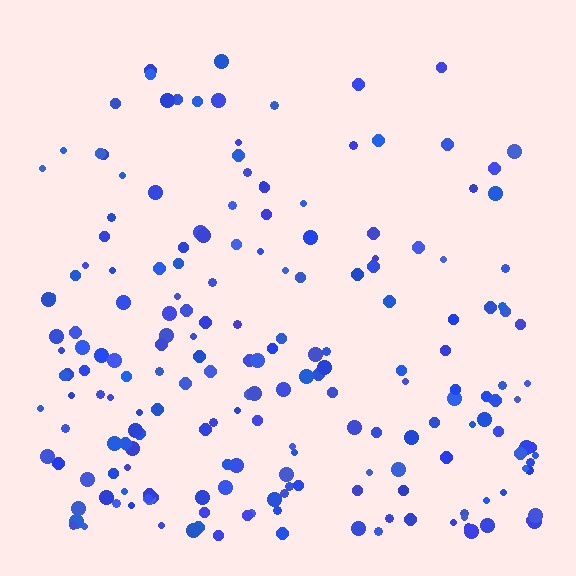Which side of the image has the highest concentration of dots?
The bottom.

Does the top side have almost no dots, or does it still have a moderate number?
Still a moderate number, just noticeably fewer than the bottom.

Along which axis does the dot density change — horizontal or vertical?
Vertical.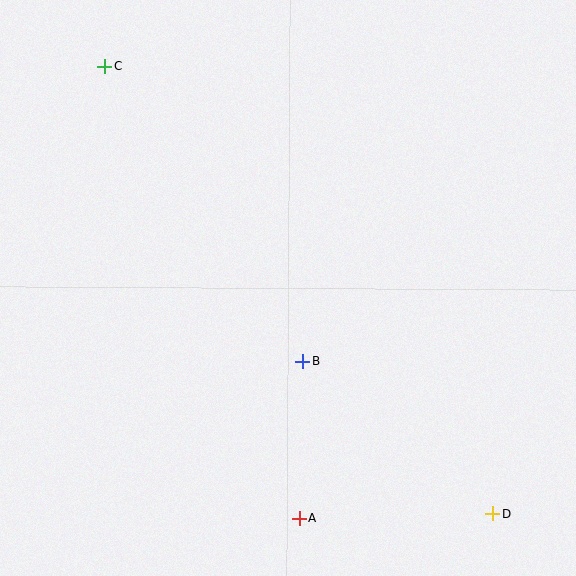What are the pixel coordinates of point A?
Point A is at (299, 518).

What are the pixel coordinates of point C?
Point C is at (105, 66).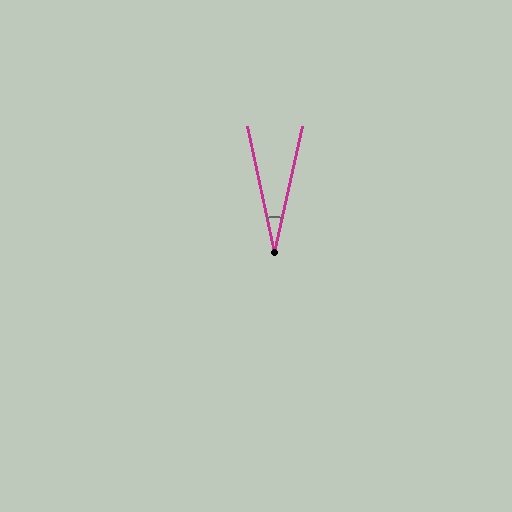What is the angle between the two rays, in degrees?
Approximately 25 degrees.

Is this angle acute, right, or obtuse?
It is acute.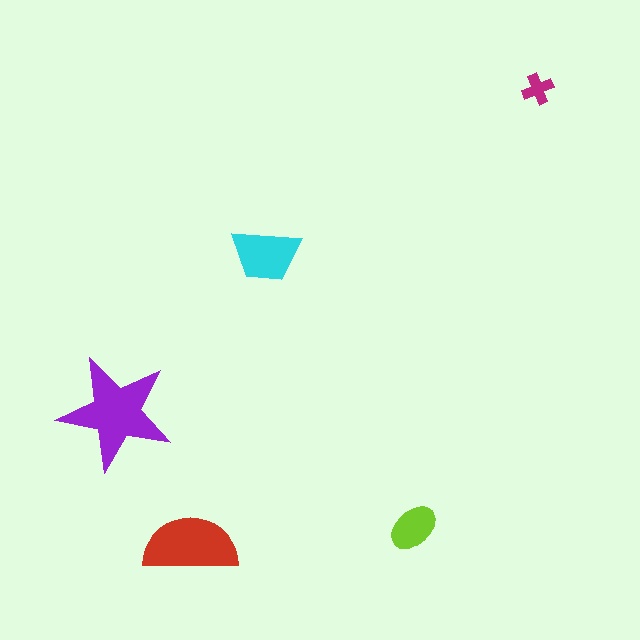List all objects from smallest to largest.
The magenta cross, the lime ellipse, the cyan trapezoid, the red semicircle, the purple star.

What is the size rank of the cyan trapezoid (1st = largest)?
3rd.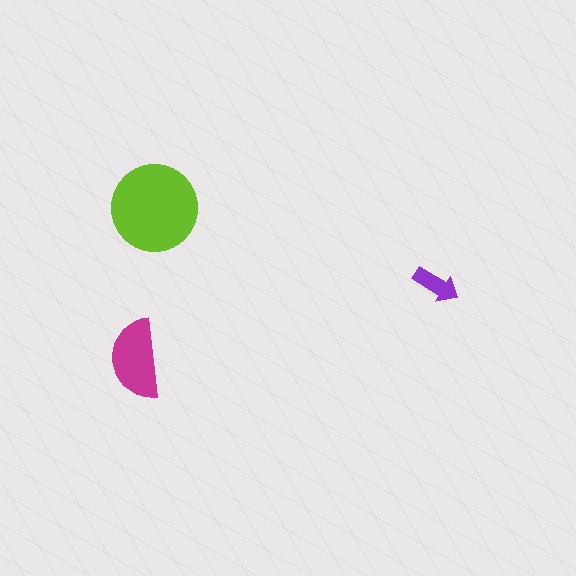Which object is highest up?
The lime circle is topmost.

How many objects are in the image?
There are 3 objects in the image.